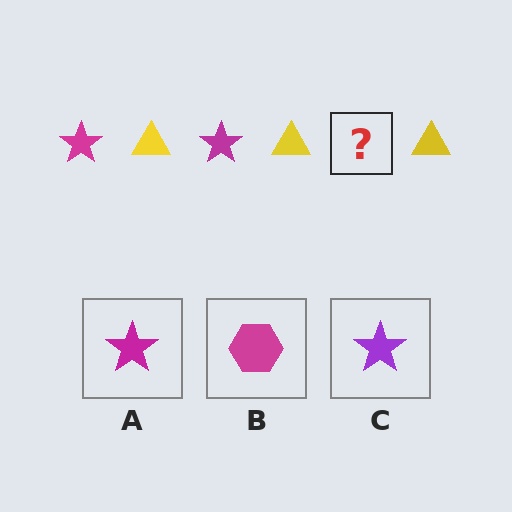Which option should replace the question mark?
Option A.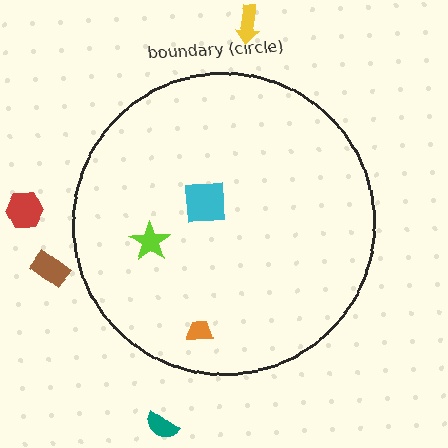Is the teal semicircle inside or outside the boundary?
Outside.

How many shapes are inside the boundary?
3 inside, 4 outside.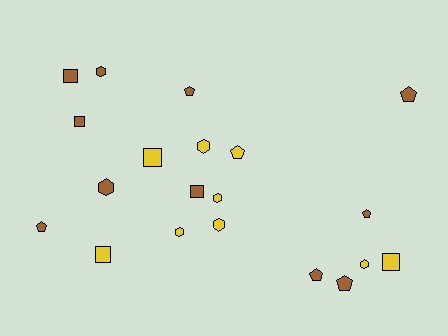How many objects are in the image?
There are 20 objects.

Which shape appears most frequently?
Hexagon, with 7 objects.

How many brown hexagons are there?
There are 2 brown hexagons.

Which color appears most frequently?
Brown, with 11 objects.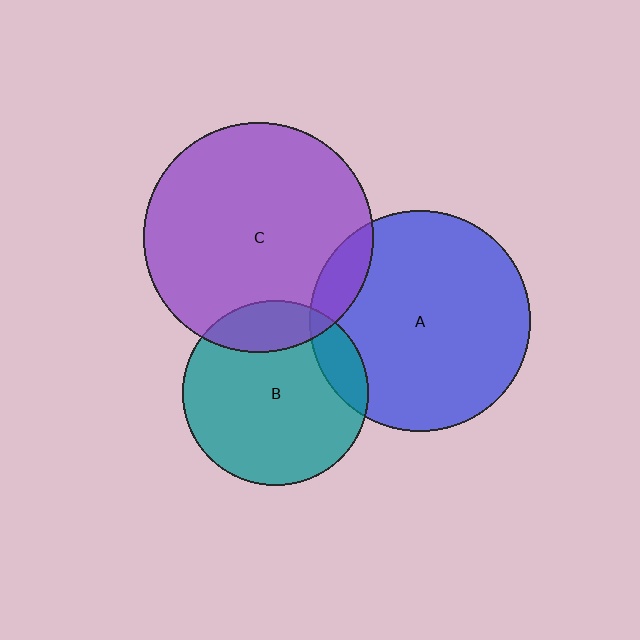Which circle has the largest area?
Circle C (purple).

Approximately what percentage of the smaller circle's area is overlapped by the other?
Approximately 10%.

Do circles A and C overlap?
Yes.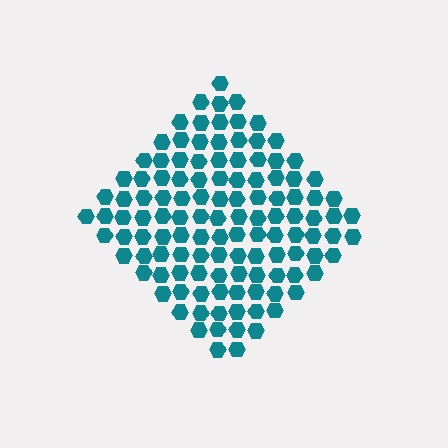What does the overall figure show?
The overall figure shows a diamond.